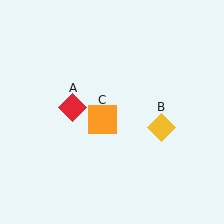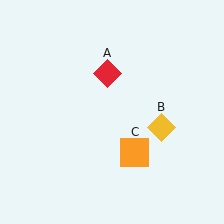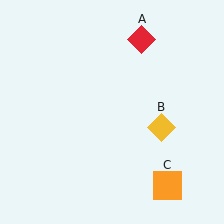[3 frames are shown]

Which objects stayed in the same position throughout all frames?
Yellow diamond (object B) remained stationary.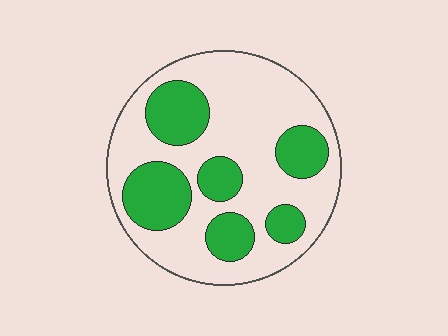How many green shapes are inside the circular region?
6.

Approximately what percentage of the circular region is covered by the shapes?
Approximately 35%.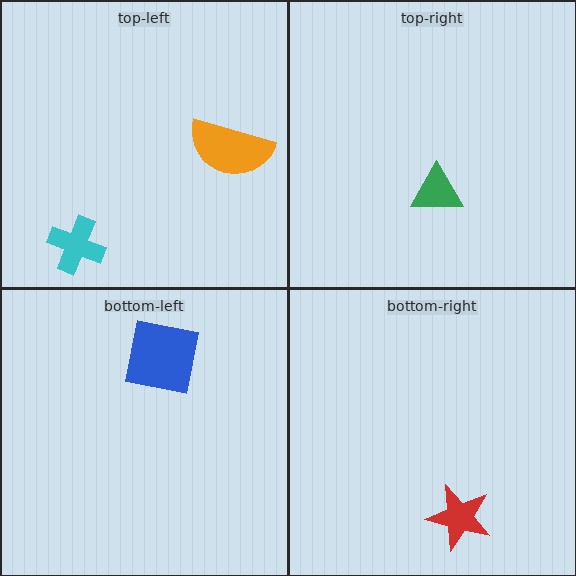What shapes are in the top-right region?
The green triangle.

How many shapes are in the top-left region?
2.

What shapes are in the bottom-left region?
The blue square.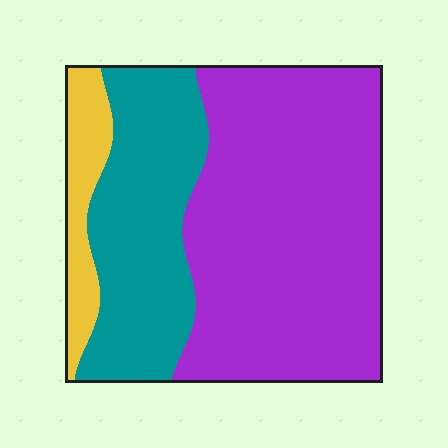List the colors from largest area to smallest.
From largest to smallest: purple, teal, yellow.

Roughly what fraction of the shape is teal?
Teal takes up about one third (1/3) of the shape.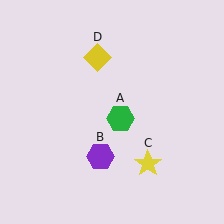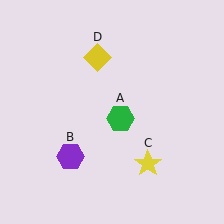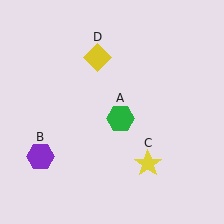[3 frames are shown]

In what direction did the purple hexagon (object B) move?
The purple hexagon (object B) moved left.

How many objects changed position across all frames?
1 object changed position: purple hexagon (object B).